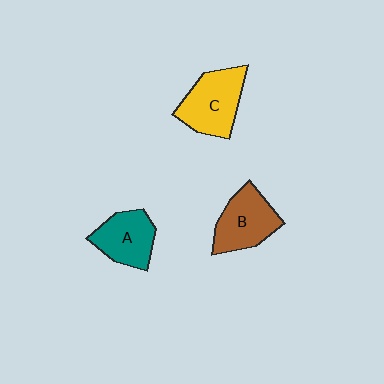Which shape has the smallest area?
Shape A (teal).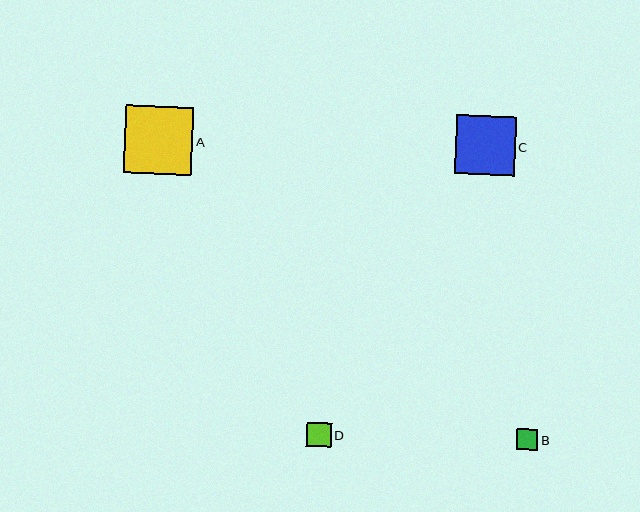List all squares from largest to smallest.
From largest to smallest: A, C, D, B.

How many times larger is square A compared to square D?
Square A is approximately 2.8 times the size of square D.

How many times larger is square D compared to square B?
Square D is approximately 1.1 times the size of square B.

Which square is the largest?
Square A is the largest with a size of approximately 68 pixels.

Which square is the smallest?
Square B is the smallest with a size of approximately 21 pixels.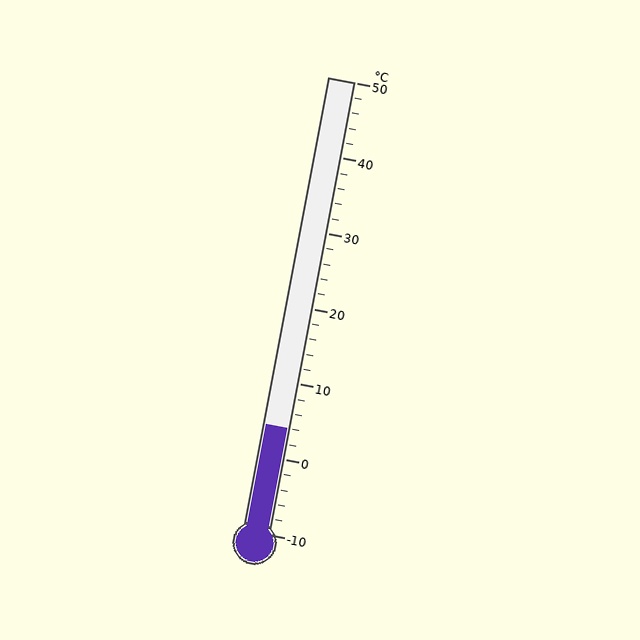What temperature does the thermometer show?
The thermometer shows approximately 4°C.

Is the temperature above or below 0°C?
The temperature is above 0°C.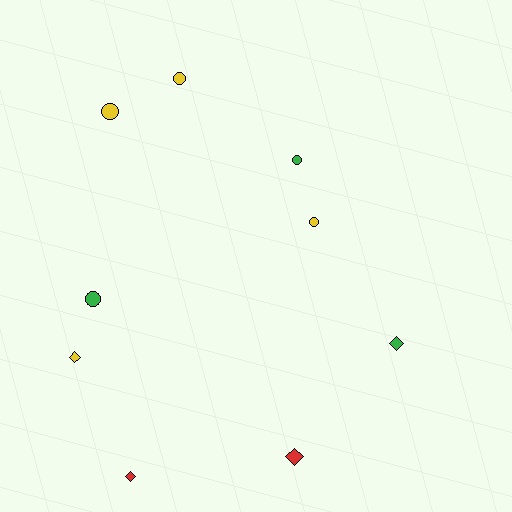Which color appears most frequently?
Yellow, with 4 objects.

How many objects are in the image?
There are 9 objects.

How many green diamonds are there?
There is 1 green diamond.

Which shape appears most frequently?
Circle, with 5 objects.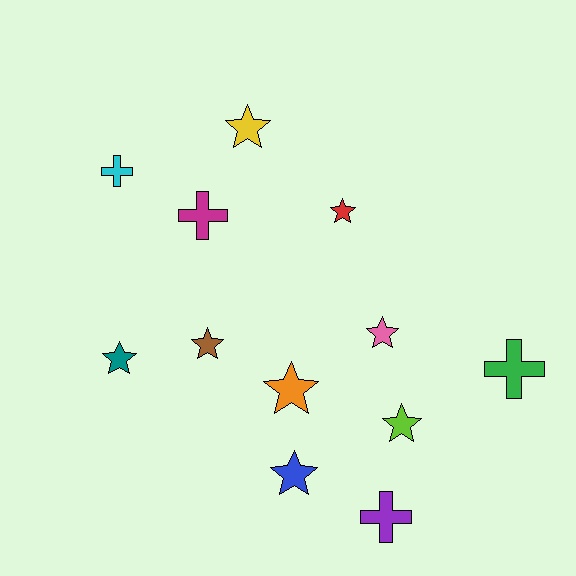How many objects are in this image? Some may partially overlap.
There are 12 objects.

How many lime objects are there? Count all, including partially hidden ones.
There is 1 lime object.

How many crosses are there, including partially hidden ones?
There are 4 crosses.